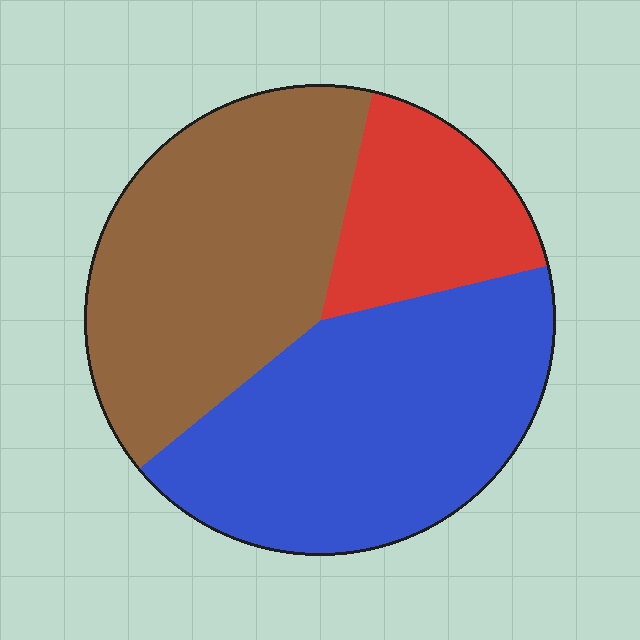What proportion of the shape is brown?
Brown covers about 40% of the shape.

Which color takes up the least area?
Red, at roughly 20%.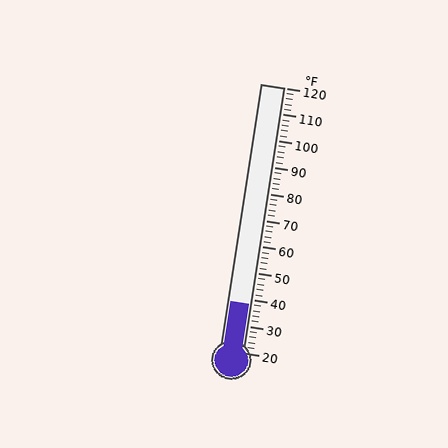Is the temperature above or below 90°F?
The temperature is below 90°F.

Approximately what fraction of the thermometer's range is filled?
The thermometer is filled to approximately 20% of its range.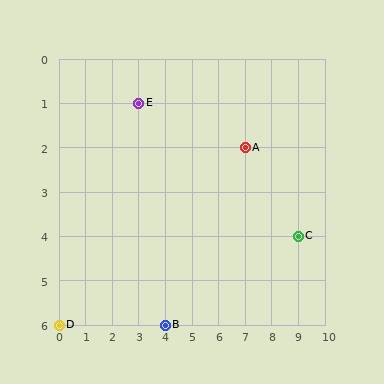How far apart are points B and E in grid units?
Points B and E are 1 column and 5 rows apart (about 5.1 grid units diagonally).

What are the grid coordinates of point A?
Point A is at grid coordinates (7, 2).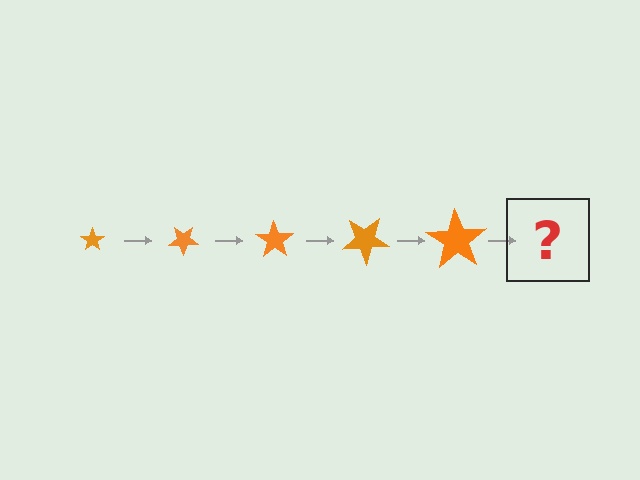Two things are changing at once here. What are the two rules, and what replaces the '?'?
The two rules are that the star grows larger each step and it rotates 35 degrees each step. The '?' should be a star, larger than the previous one and rotated 175 degrees from the start.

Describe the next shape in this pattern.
It should be a star, larger than the previous one and rotated 175 degrees from the start.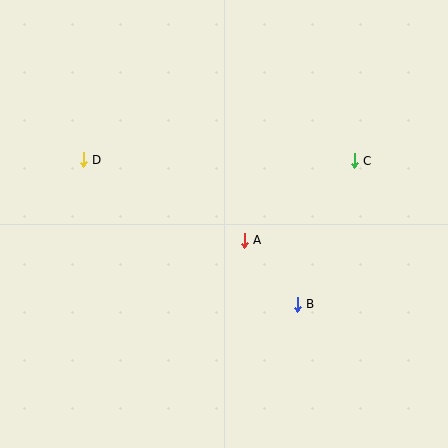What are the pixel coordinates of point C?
Point C is at (354, 161).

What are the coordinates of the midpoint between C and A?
The midpoint between C and A is at (299, 200).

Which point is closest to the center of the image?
Point A at (244, 240) is closest to the center.